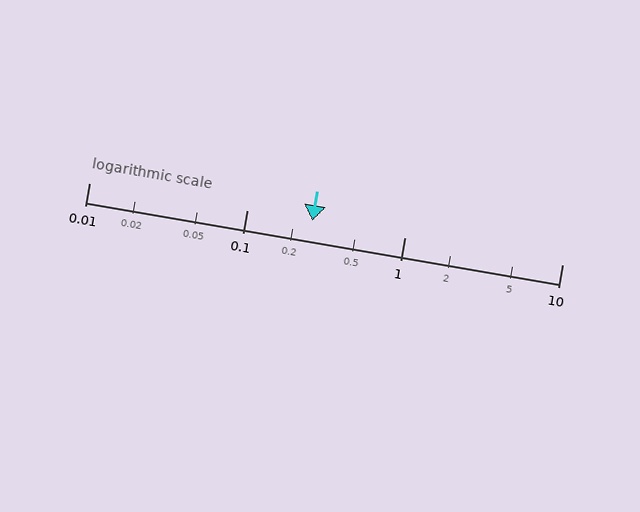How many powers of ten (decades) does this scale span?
The scale spans 3 decades, from 0.01 to 10.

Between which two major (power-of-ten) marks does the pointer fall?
The pointer is between 0.1 and 1.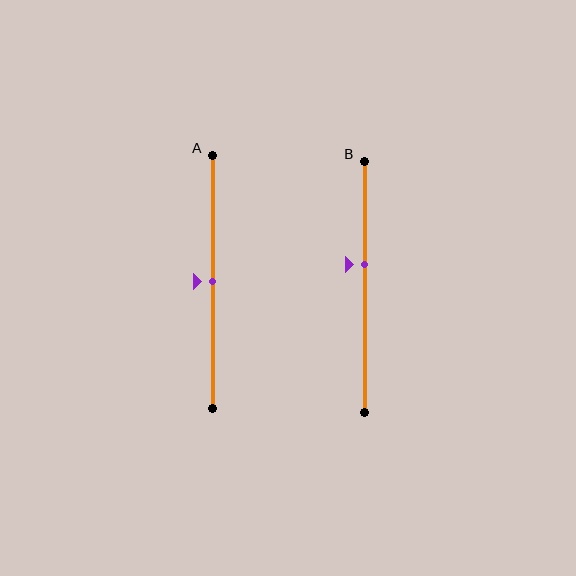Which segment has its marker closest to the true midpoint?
Segment A has its marker closest to the true midpoint.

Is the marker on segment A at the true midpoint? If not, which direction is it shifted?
Yes, the marker on segment A is at the true midpoint.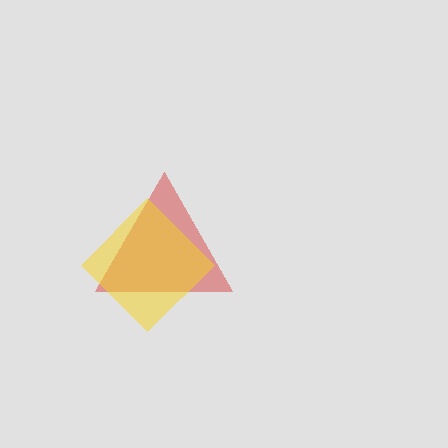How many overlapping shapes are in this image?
There are 2 overlapping shapes in the image.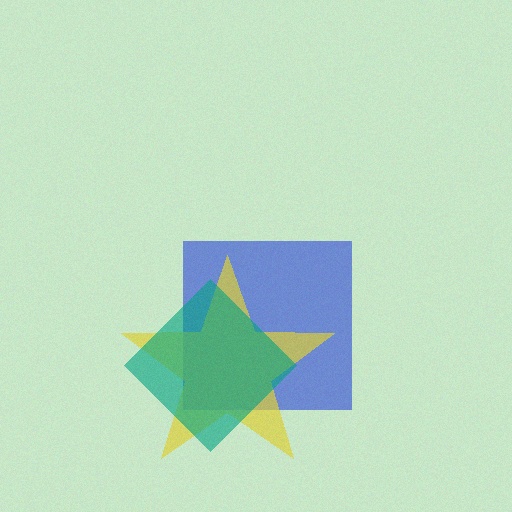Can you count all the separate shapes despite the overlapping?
Yes, there are 3 separate shapes.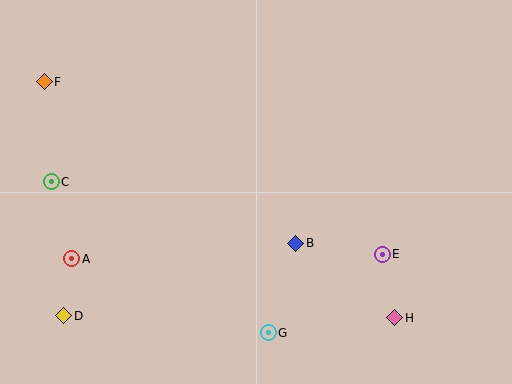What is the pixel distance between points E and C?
The distance between E and C is 339 pixels.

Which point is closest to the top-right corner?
Point E is closest to the top-right corner.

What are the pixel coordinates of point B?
Point B is at (296, 243).